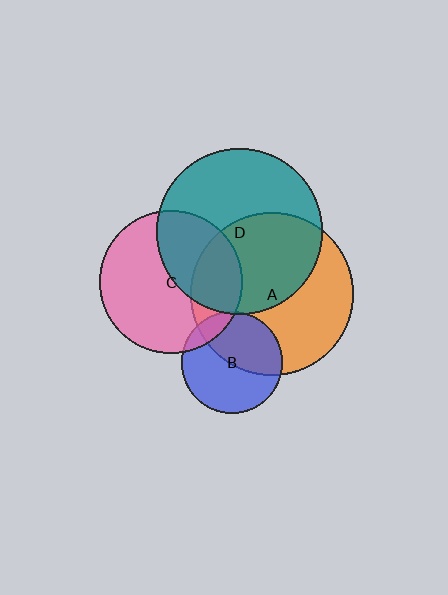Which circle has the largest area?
Circle D (teal).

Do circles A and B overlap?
Yes.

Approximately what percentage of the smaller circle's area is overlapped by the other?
Approximately 45%.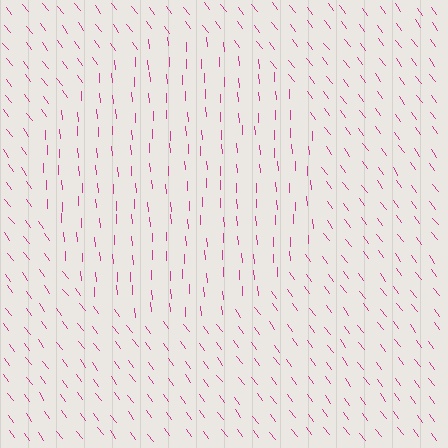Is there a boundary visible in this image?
Yes, there is a texture boundary formed by a change in line orientation.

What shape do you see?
I see a circle.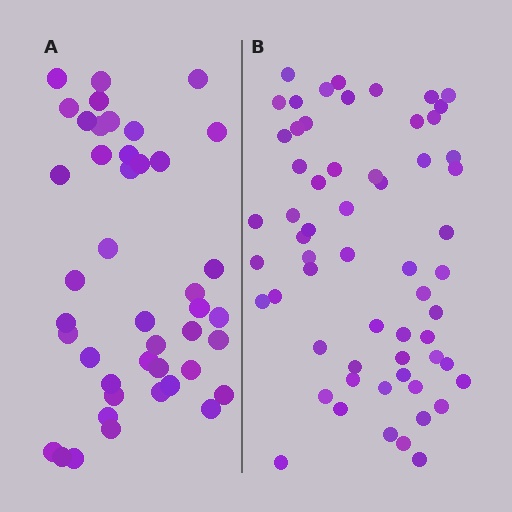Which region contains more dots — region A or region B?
Region B (the right region) has more dots.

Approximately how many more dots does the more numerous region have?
Region B has approximately 15 more dots than region A.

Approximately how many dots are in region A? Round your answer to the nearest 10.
About 40 dots. (The exact count is 43, which rounds to 40.)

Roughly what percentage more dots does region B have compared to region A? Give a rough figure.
About 40% more.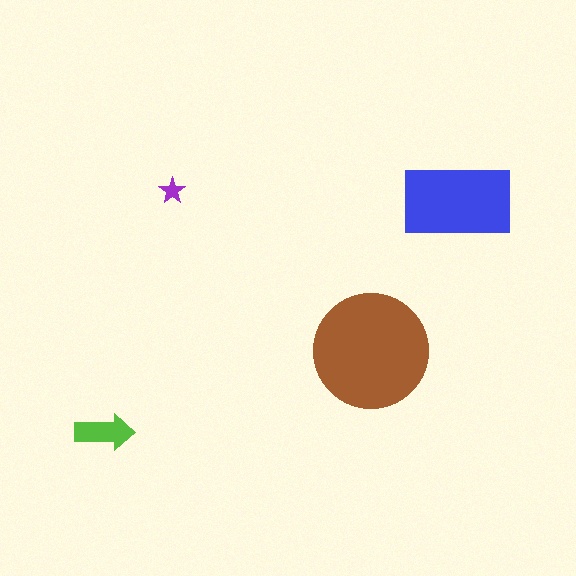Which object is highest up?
The purple star is topmost.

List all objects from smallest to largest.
The purple star, the lime arrow, the blue rectangle, the brown circle.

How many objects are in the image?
There are 4 objects in the image.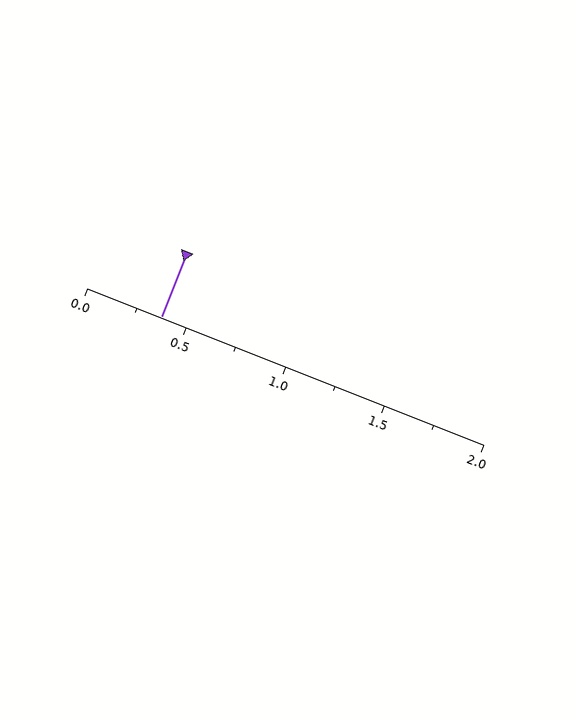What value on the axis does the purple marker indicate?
The marker indicates approximately 0.38.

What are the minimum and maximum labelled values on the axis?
The axis runs from 0.0 to 2.0.